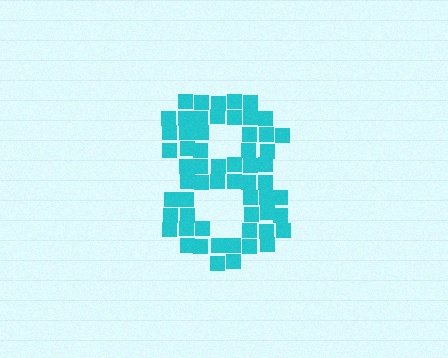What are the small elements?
The small elements are squares.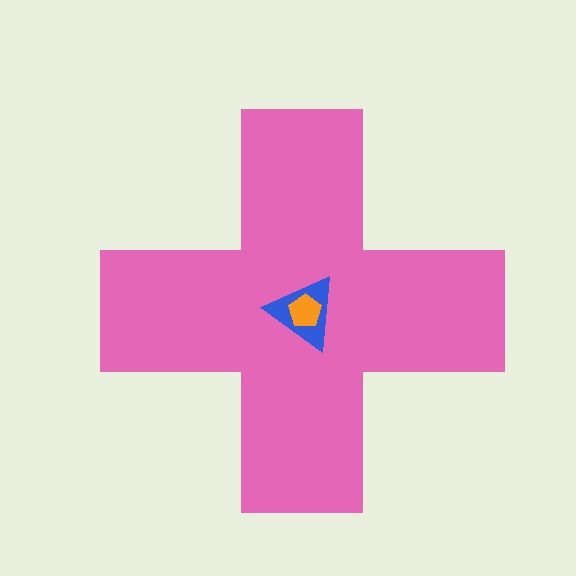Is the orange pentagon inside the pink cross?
Yes.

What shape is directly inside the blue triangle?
The orange pentagon.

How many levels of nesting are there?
3.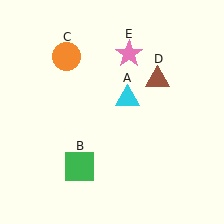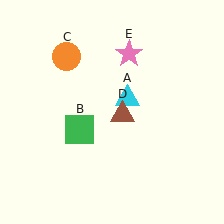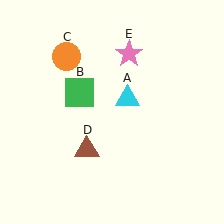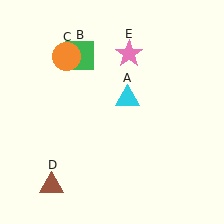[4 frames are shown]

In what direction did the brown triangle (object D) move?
The brown triangle (object D) moved down and to the left.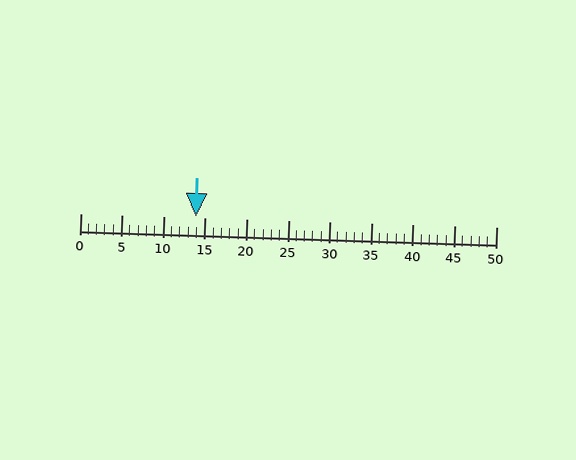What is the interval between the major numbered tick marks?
The major tick marks are spaced 5 units apart.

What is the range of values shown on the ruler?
The ruler shows values from 0 to 50.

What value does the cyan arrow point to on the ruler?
The cyan arrow points to approximately 14.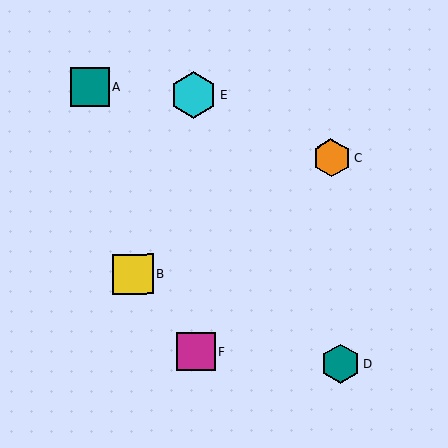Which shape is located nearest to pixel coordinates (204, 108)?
The cyan hexagon (labeled E) at (194, 95) is nearest to that location.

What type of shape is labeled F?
Shape F is a magenta square.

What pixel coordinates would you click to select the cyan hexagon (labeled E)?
Click at (194, 95) to select the cyan hexagon E.